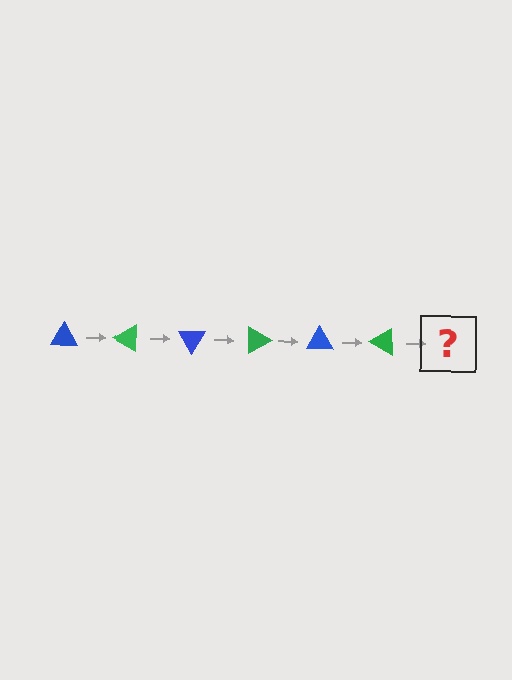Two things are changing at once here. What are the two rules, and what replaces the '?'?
The two rules are that it rotates 30 degrees each step and the color cycles through blue and green. The '?' should be a blue triangle, rotated 180 degrees from the start.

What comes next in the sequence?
The next element should be a blue triangle, rotated 180 degrees from the start.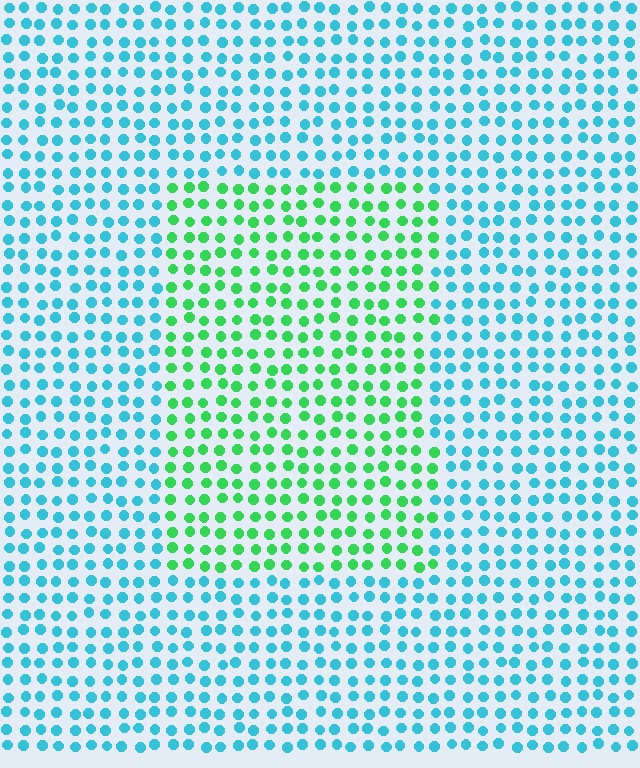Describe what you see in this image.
The image is filled with small cyan elements in a uniform arrangement. A rectangle-shaped region is visible where the elements are tinted to a slightly different hue, forming a subtle color boundary.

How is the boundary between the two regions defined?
The boundary is defined purely by a slight shift in hue (about 56 degrees). Spacing, size, and orientation are identical on both sides.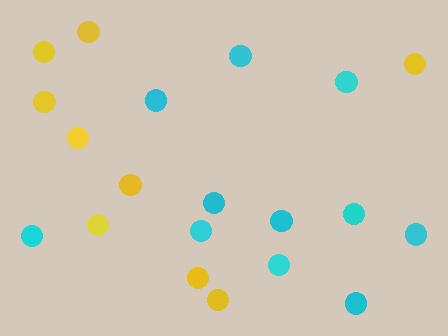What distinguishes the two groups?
There are 2 groups: one group of cyan circles (11) and one group of yellow circles (9).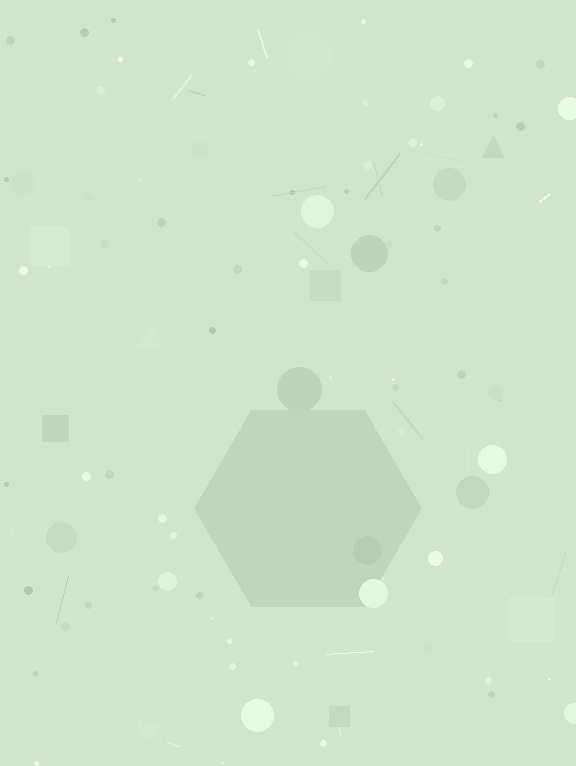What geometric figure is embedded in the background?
A hexagon is embedded in the background.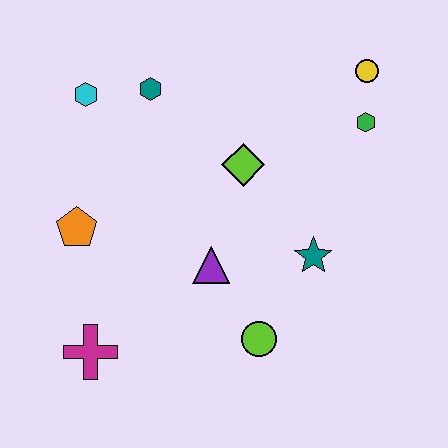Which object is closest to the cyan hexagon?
The teal hexagon is closest to the cyan hexagon.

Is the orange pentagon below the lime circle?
No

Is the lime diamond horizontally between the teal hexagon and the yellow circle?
Yes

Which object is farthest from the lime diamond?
The magenta cross is farthest from the lime diamond.